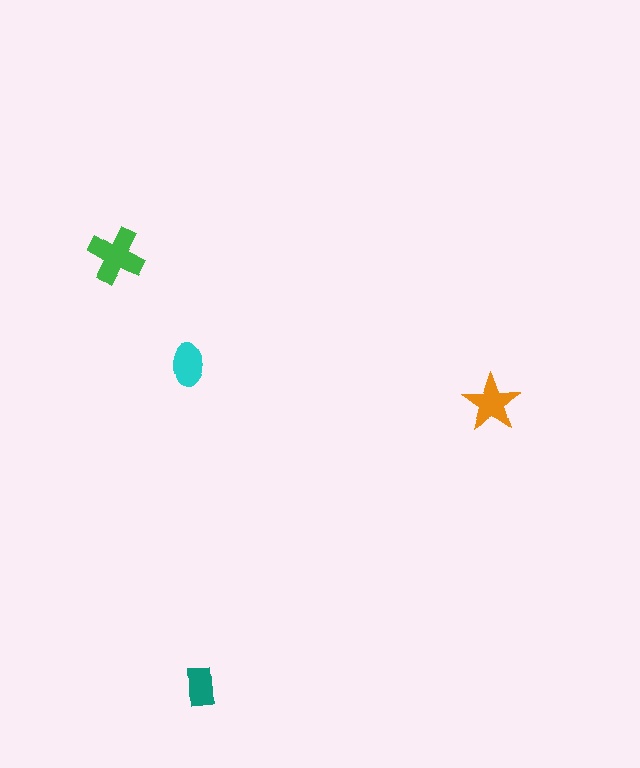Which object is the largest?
The green cross.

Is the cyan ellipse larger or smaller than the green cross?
Smaller.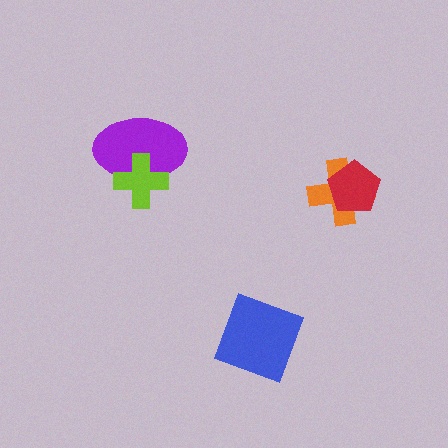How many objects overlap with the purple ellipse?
1 object overlaps with the purple ellipse.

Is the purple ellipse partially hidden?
Yes, it is partially covered by another shape.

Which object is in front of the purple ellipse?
The lime cross is in front of the purple ellipse.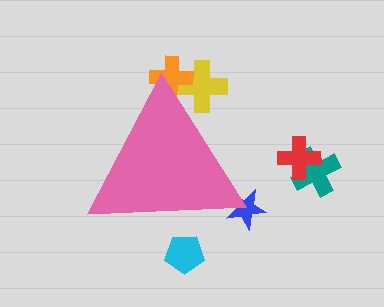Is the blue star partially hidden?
Yes, the blue star is partially hidden behind the pink triangle.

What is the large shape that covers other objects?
A pink triangle.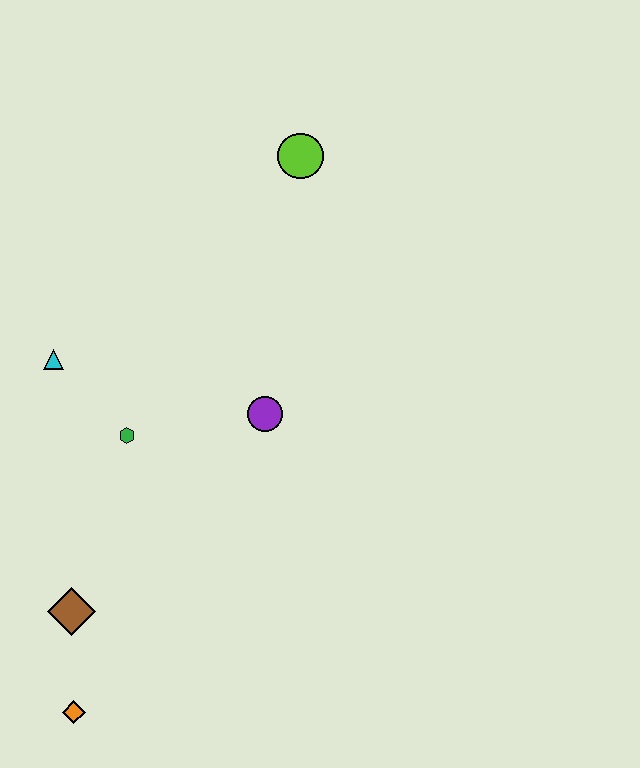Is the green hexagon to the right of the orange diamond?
Yes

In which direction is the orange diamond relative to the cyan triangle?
The orange diamond is below the cyan triangle.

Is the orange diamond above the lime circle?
No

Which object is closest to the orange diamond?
The brown diamond is closest to the orange diamond.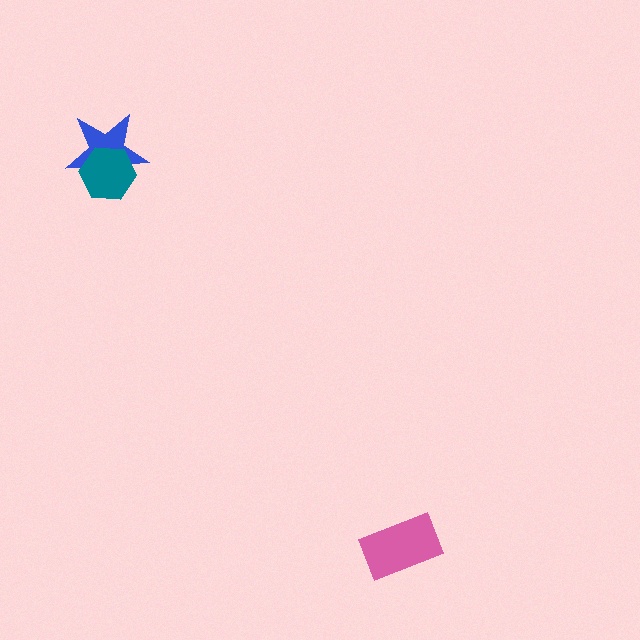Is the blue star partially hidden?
Yes, it is partially covered by another shape.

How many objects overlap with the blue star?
1 object overlaps with the blue star.